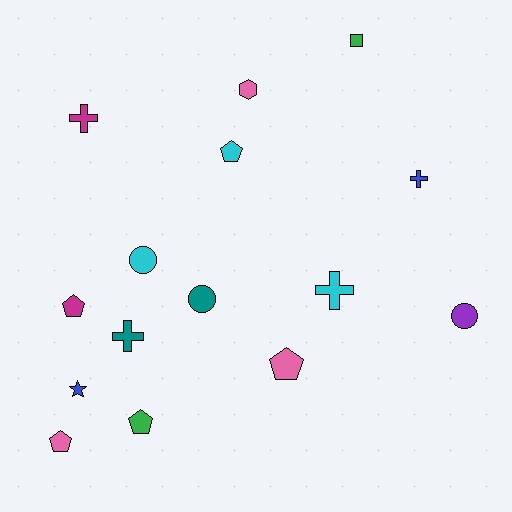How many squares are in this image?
There is 1 square.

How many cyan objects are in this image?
There are 3 cyan objects.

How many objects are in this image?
There are 15 objects.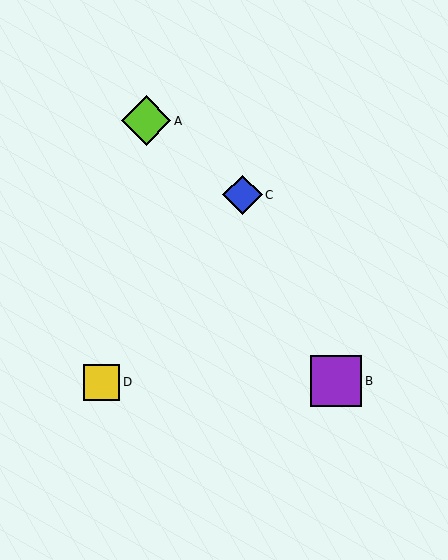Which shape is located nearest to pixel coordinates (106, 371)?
The yellow square (labeled D) at (102, 382) is nearest to that location.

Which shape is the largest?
The purple square (labeled B) is the largest.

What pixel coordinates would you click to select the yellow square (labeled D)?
Click at (102, 382) to select the yellow square D.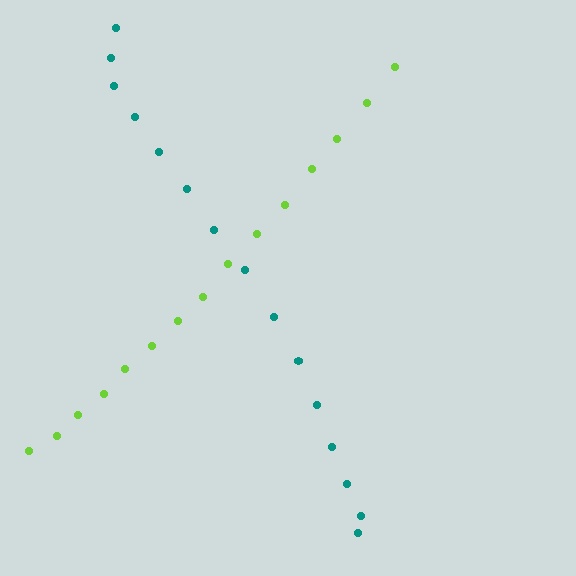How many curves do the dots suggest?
There are 2 distinct paths.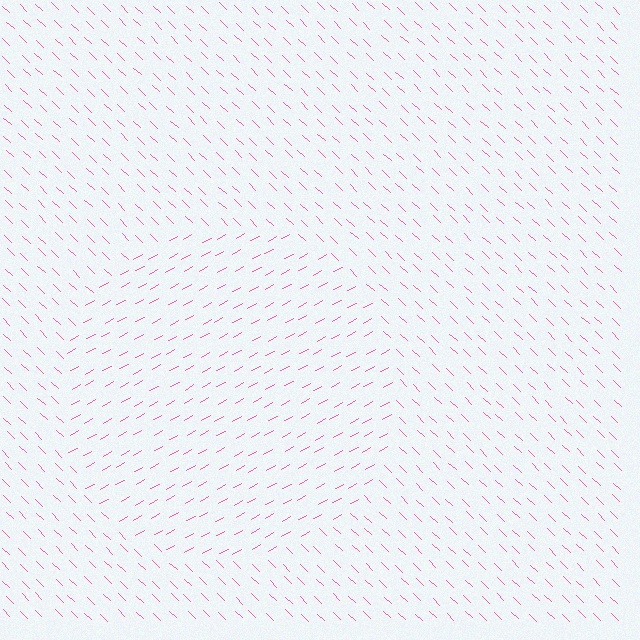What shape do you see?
I see a circle.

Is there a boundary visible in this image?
Yes, there is a texture boundary formed by a change in line orientation.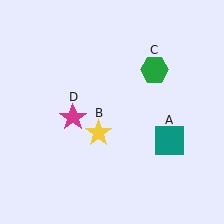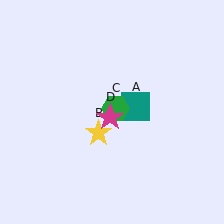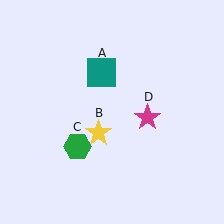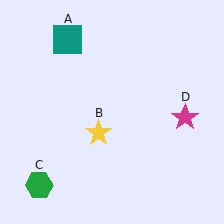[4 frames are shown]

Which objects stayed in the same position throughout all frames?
Yellow star (object B) remained stationary.